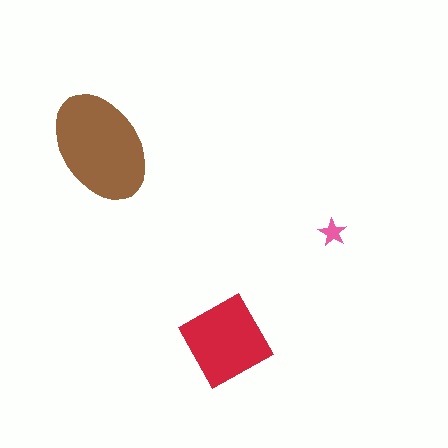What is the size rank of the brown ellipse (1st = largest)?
1st.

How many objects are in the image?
There are 3 objects in the image.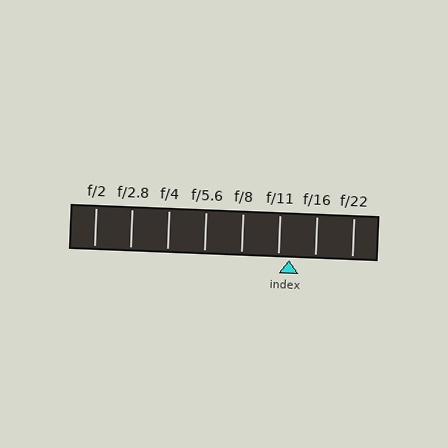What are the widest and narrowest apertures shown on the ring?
The widest aperture shown is f/2 and the narrowest is f/22.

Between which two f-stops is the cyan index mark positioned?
The index mark is between f/11 and f/16.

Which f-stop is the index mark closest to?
The index mark is closest to f/11.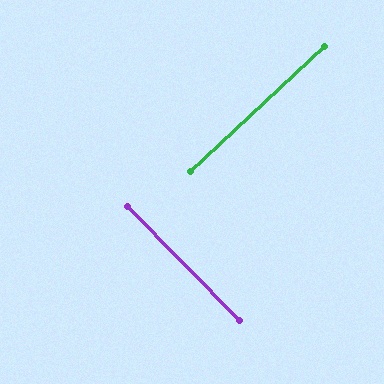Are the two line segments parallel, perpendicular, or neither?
Perpendicular — they meet at approximately 88°.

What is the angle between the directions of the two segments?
Approximately 88 degrees.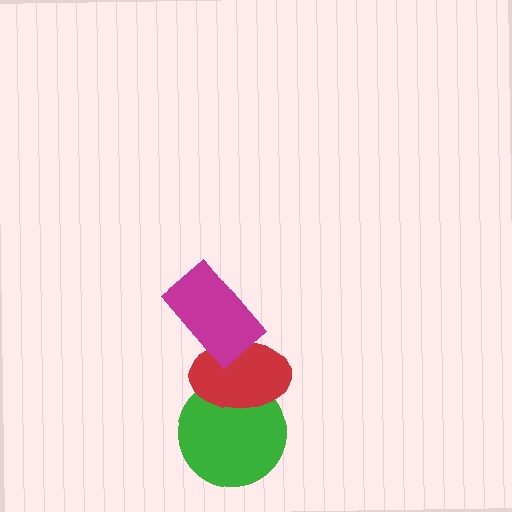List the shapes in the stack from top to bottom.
From top to bottom: the magenta rectangle, the red ellipse, the green circle.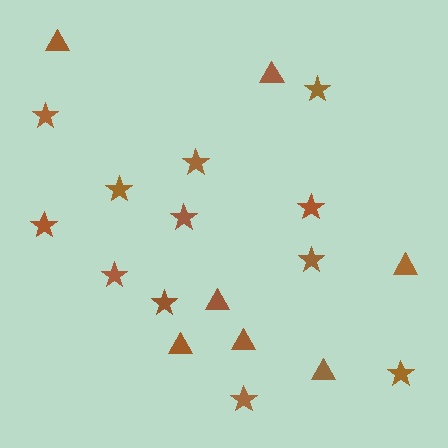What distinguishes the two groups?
There are 2 groups: one group of triangles (7) and one group of stars (12).